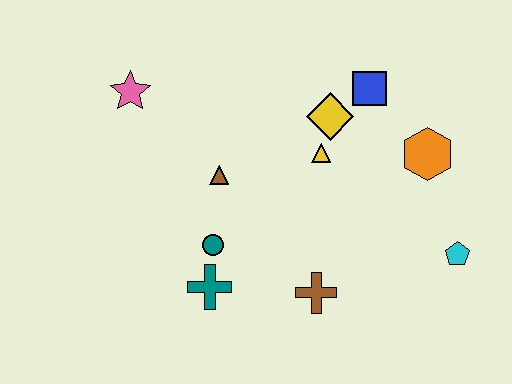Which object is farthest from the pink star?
The cyan pentagon is farthest from the pink star.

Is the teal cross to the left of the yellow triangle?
Yes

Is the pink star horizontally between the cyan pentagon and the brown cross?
No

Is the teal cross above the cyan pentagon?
No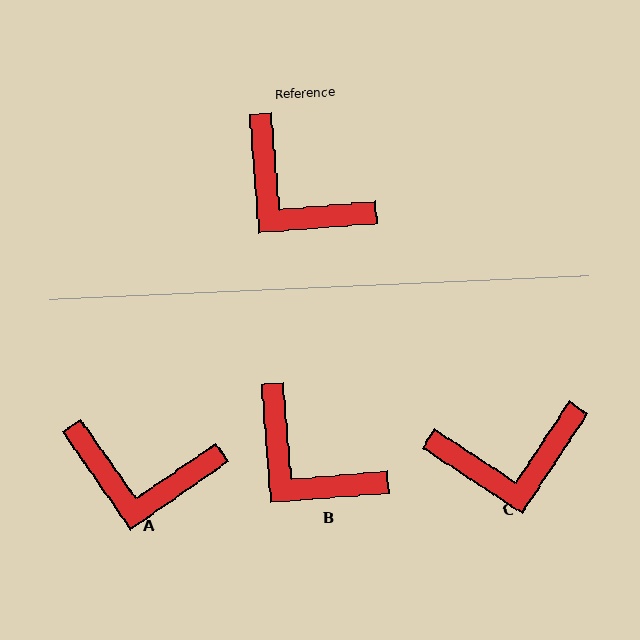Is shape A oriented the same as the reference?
No, it is off by about 30 degrees.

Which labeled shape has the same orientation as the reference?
B.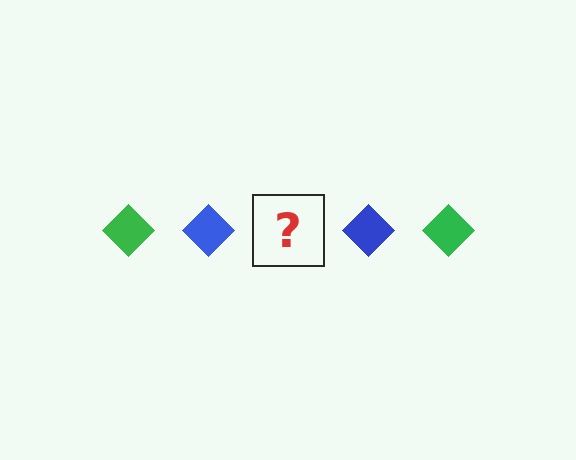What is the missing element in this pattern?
The missing element is a green diamond.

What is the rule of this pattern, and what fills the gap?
The rule is that the pattern cycles through green, blue diamonds. The gap should be filled with a green diamond.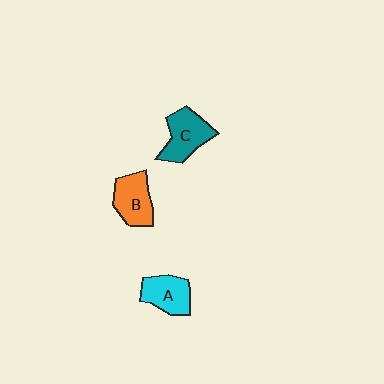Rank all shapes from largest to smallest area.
From largest to smallest: C (teal), B (orange), A (cyan).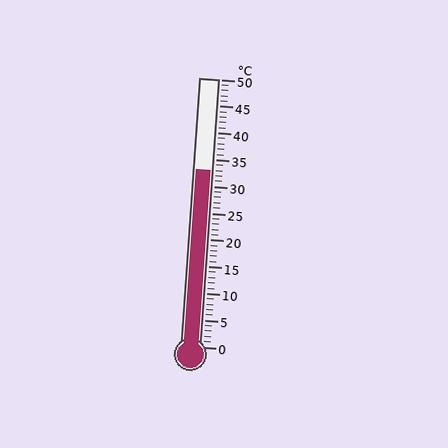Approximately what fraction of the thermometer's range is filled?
The thermometer is filled to approximately 65% of its range.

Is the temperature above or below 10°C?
The temperature is above 10°C.